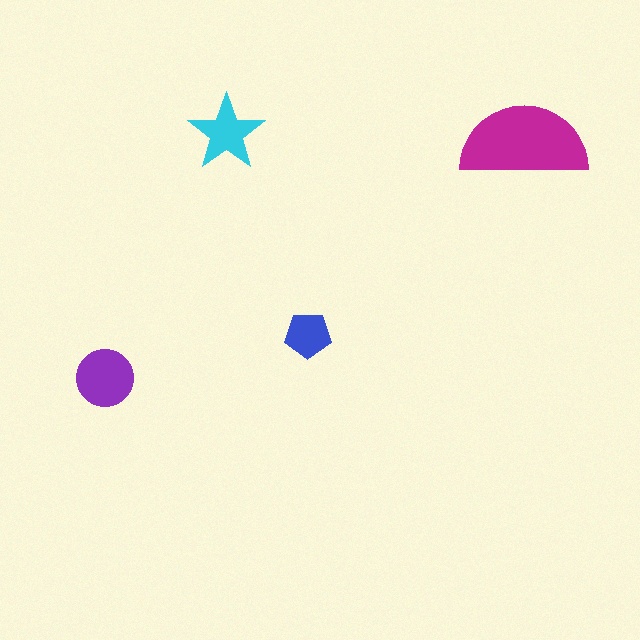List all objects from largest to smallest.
The magenta semicircle, the purple circle, the cyan star, the blue pentagon.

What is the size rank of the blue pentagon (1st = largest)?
4th.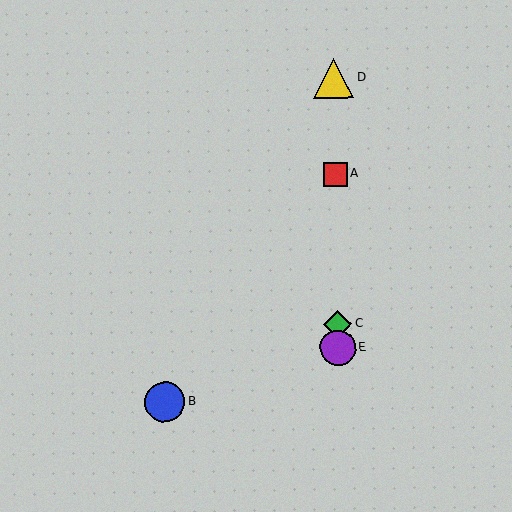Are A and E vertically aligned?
Yes, both are at x≈335.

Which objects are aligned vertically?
Objects A, C, D, E are aligned vertically.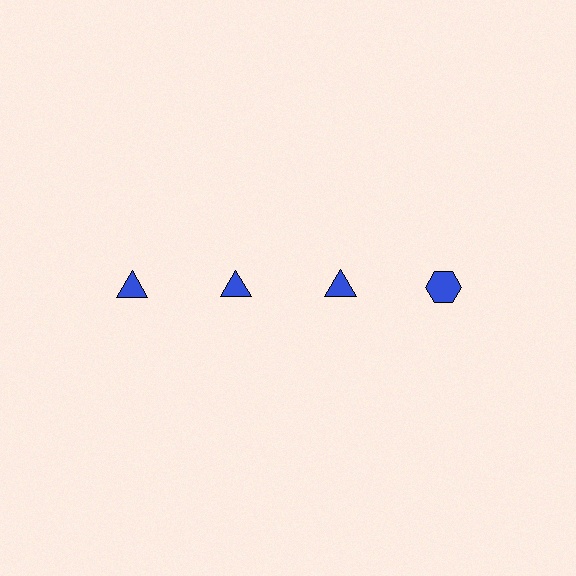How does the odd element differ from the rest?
It has a different shape: hexagon instead of triangle.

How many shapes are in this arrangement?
There are 4 shapes arranged in a grid pattern.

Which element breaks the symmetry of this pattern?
The blue hexagon in the top row, second from right column breaks the symmetry. All other shapes are blue triangles.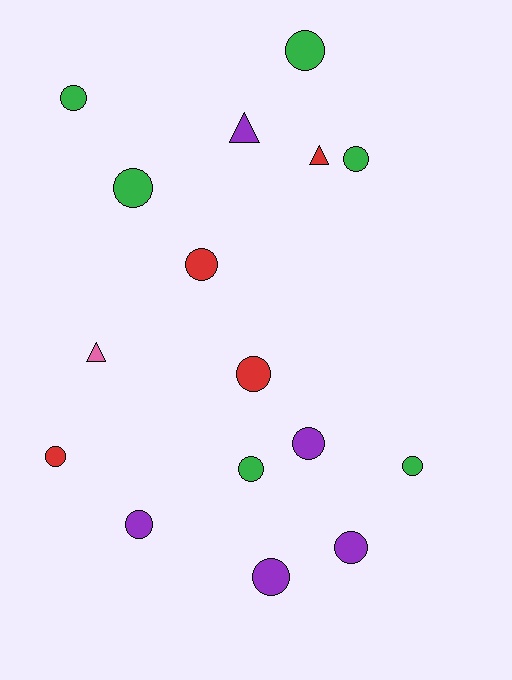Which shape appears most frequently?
Circle, with 13 objects.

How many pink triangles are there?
There is 1 pink triangle.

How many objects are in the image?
There are 16 objects.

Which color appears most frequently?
Green, with 6 objects.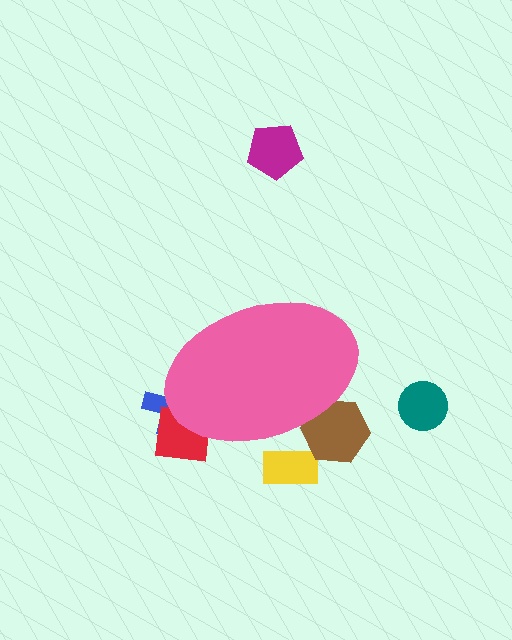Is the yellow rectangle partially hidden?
Yes, the yellow rectangle is partially hidden behind the pink ellipse.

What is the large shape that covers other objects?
A pink ellipse.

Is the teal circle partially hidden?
No, the teal circle is fully visible.